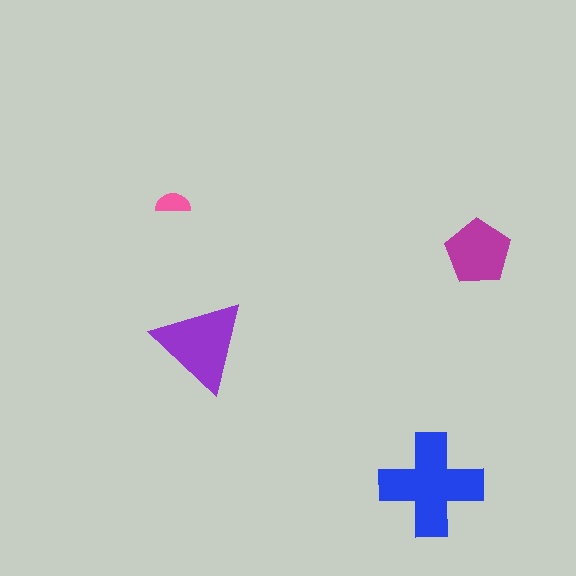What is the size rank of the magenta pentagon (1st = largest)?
3rd.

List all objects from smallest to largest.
The pink semicircle, the magenta pentagon, the purple triangle, the blue cross.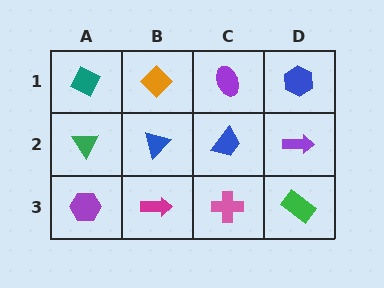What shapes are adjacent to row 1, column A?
A green triangle (row 2, column A), an orange diamond (row 1, column B).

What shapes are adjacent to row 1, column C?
A blue trapezoid (row 2, column C), an orange diamond (row 1, column B), a blue hexagon (row 1, column D).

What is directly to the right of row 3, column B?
A pink cross.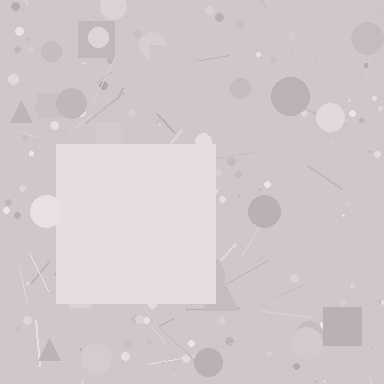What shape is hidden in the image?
A square is hidden in the image.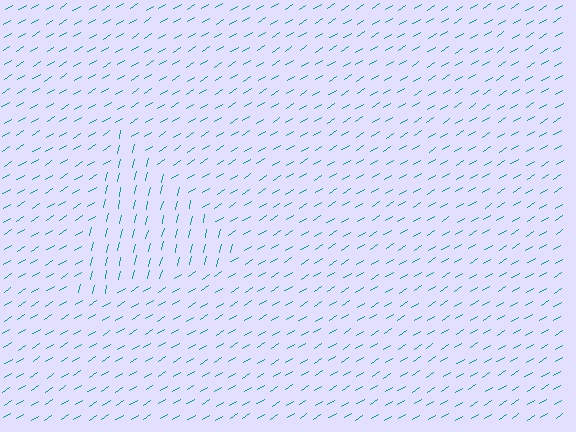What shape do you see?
I see a triangle.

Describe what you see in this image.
The image is filled with small teal line segments. A triangle region in the image has lines oriented differently from the surrounding lines, creating a visible texture boundary.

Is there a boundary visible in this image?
Yes, there is a texture boundary formed by a change in line orientation.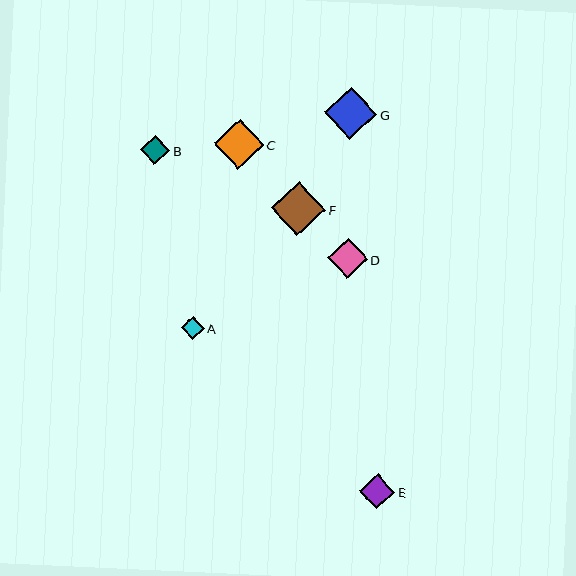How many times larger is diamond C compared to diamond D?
Diamond C is approximately 1.2 times the size of diamond D.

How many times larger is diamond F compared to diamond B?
Diamond F is approximately 1.8 times the size of diamond B.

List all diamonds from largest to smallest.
From largest to smallest: F, G, C, D, E, B, A.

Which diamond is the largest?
Diamond F is the largest with a size of approximately 54 pixels.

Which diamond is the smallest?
Diamond A is the smallest with a size of approximately 23 pixels.